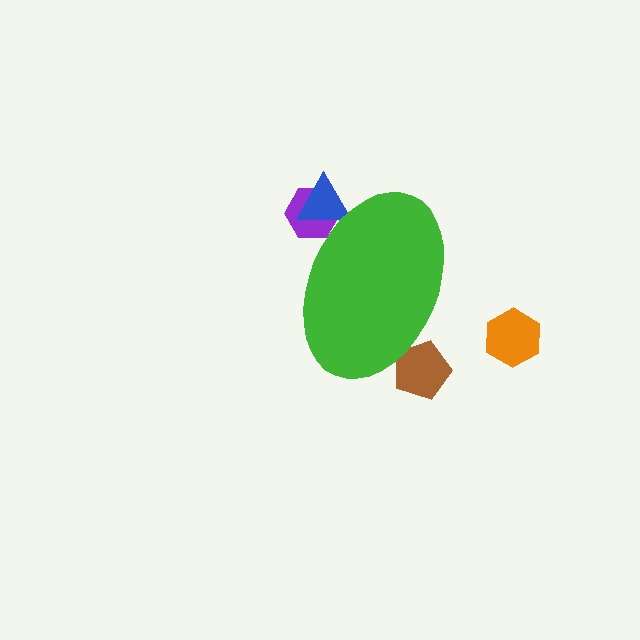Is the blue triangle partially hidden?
Yes, the blue triangle is partially hidden behind the green ellipse.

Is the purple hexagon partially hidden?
Yes, the purple hexagon is partially hidden behind the green ellipse.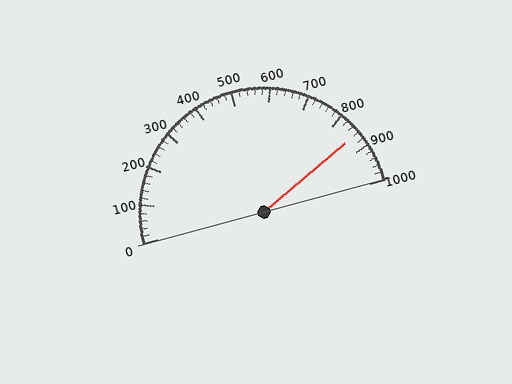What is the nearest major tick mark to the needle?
The nearest major tick mark is 900.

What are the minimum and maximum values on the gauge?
The gauge ranges from 0 to 1000.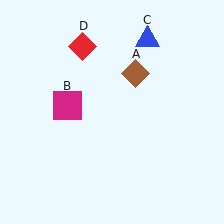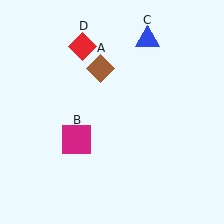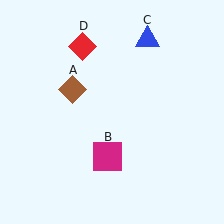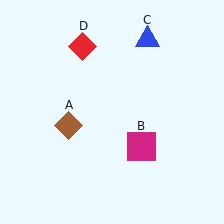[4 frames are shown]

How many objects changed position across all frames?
2 objects changed position: brown diamond (object A), magenta square (object B).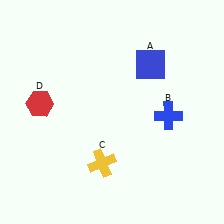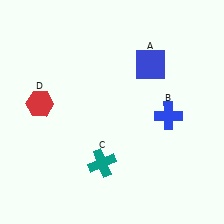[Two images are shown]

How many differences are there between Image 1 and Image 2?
There is 1 difference between the two images.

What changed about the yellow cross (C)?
In Image 1, C is yellow. In Image 2, it changed to teal.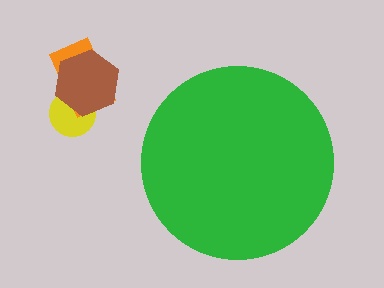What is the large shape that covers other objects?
A green circle.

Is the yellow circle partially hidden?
No, the yellow circle is fully visible.